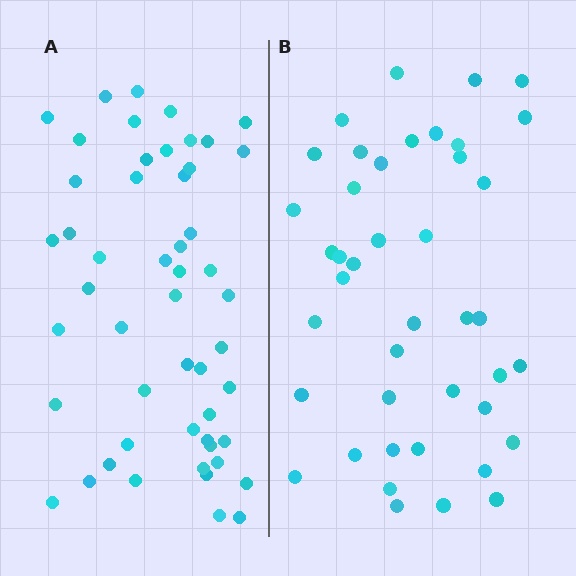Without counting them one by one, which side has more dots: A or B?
Region A (the left region) has more dots.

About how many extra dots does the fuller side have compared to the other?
Region A has roughly 8 or so more dots than region B.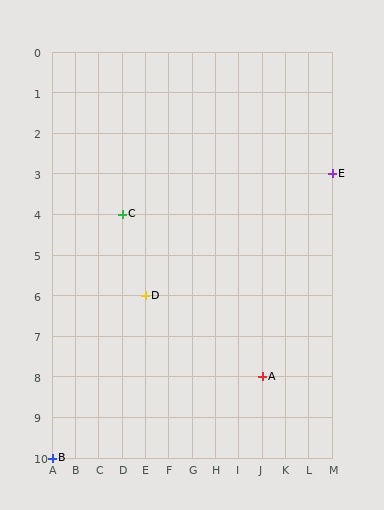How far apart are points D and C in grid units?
Points D and C are 1 column and 2 rows apart (about 2.2 grid units diagonally).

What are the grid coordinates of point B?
Point B is at grid coordinates (A, 10).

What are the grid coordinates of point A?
Point A is at grid coordinates (J, 8).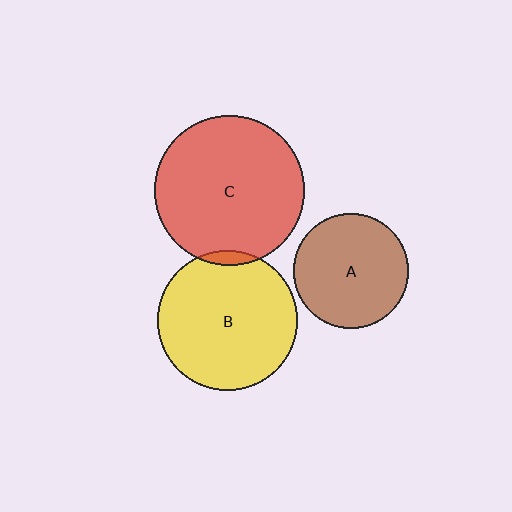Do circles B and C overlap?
Yes.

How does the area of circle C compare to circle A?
Approximately 1.7 times.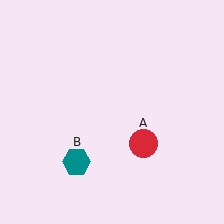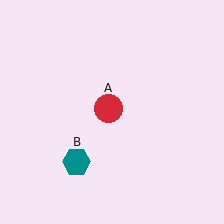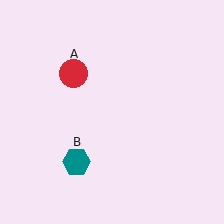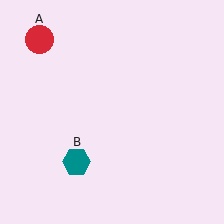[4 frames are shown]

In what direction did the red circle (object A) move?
The red circle (object A) moved up and to the left.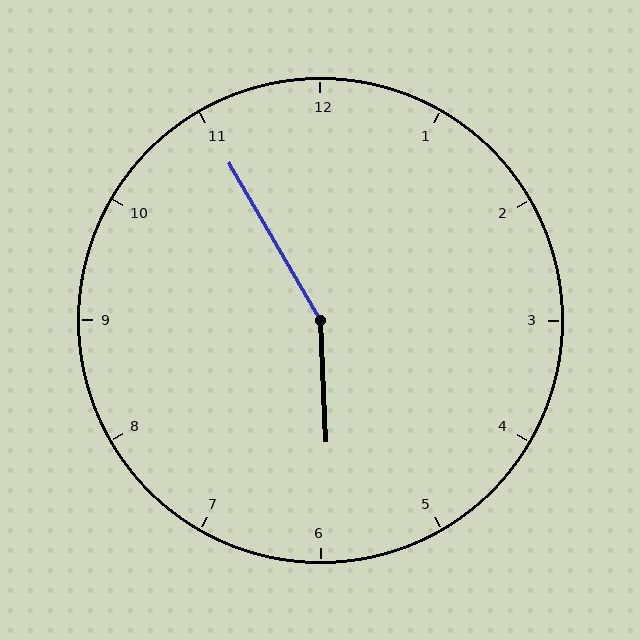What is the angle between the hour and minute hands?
Approximately 152 degrees.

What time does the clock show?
5:55.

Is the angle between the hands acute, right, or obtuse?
It is obtuse.